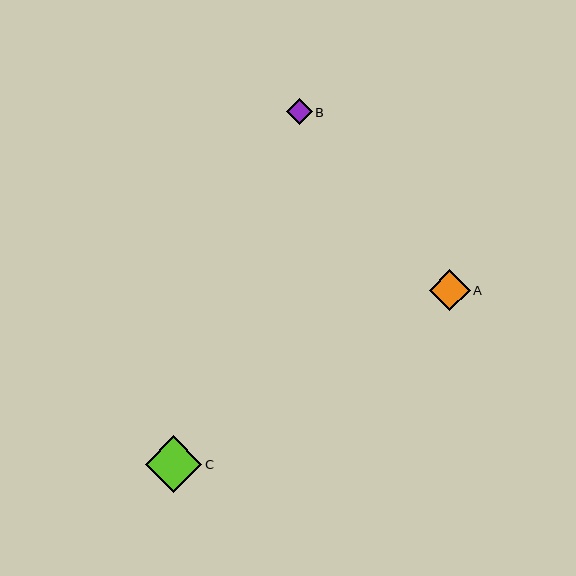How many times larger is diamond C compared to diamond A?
Diamond C is approximately 1.4 times the size of diamond A.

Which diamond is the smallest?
Diamond B is the smallest with a size of approximately 26 pixels.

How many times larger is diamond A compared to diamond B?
Diamond A is approximately 1.6 times the size of diamond B.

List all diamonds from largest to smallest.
From largest to smallest: C, A, B.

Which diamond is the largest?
Diamond C is the largest with a size of approximately 57 pixels.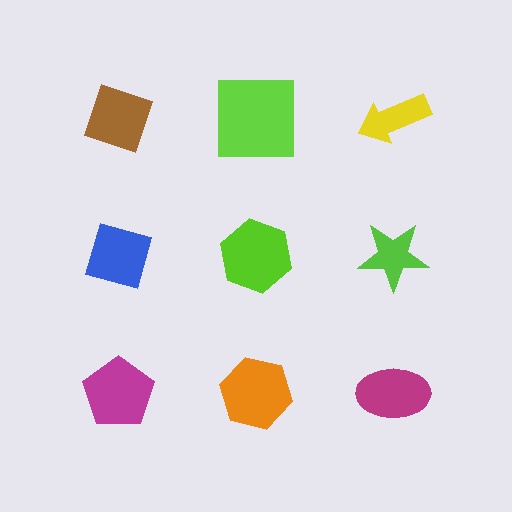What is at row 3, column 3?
A magenta ellipse.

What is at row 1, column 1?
A brown diamond.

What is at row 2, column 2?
A lime hexagon.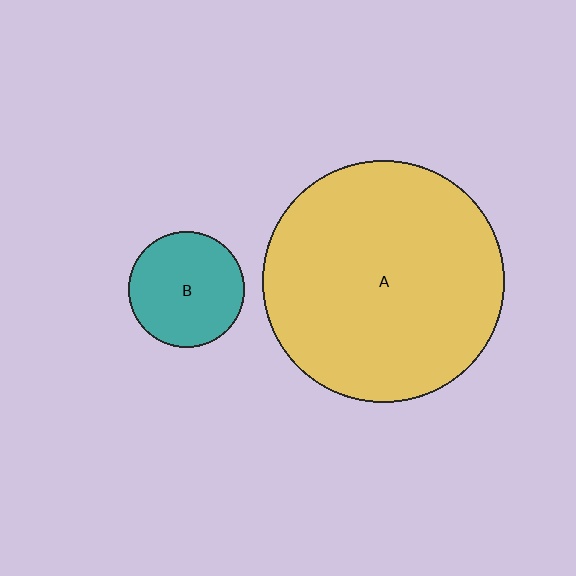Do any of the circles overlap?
No, none of the circles overlap.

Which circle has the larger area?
Circle A (yellow).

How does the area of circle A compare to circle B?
Approximately 4.3 times.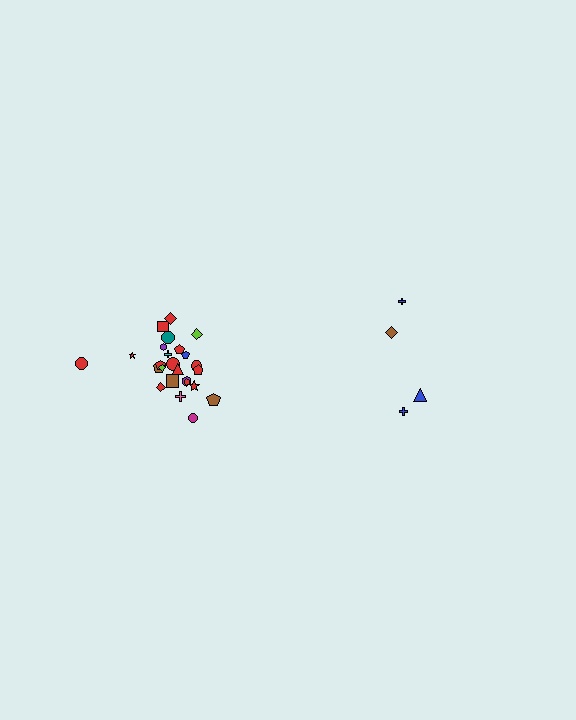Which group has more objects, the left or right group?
The left group.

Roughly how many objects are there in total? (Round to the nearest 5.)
Roughly 30 objects in total.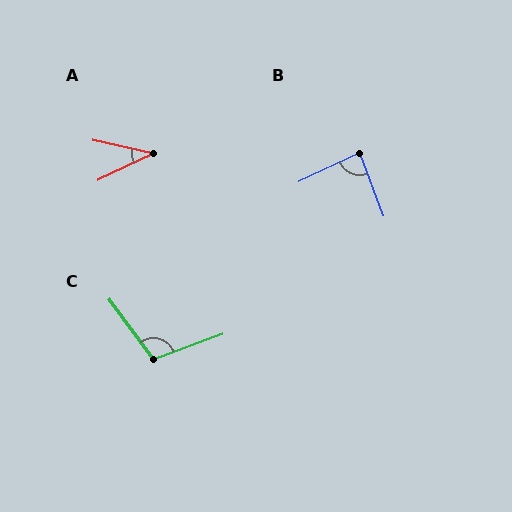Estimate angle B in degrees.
Approximately 86 degrees.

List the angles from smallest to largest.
A (39°), B (86°), C (106°).